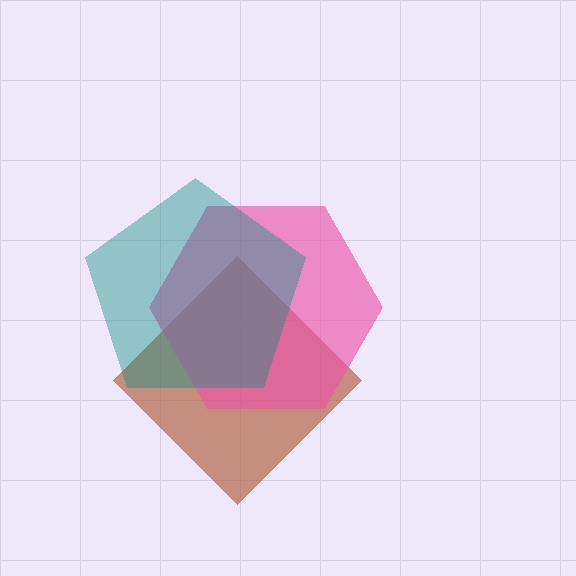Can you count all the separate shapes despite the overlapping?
Yes, there are 3 separate shapes.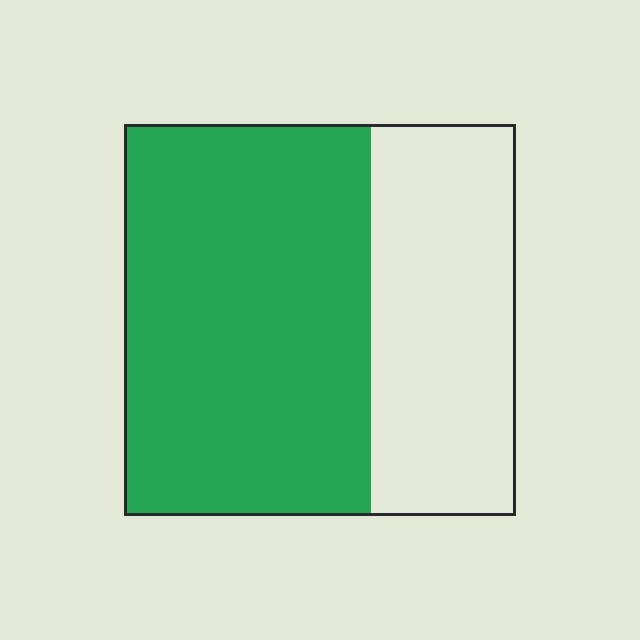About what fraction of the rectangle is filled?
About five eighths (5/8).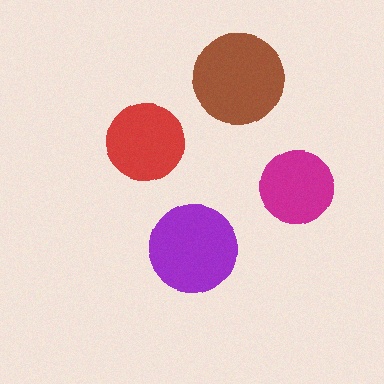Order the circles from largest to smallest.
the brown one, the purple one, the red one, the magenta one.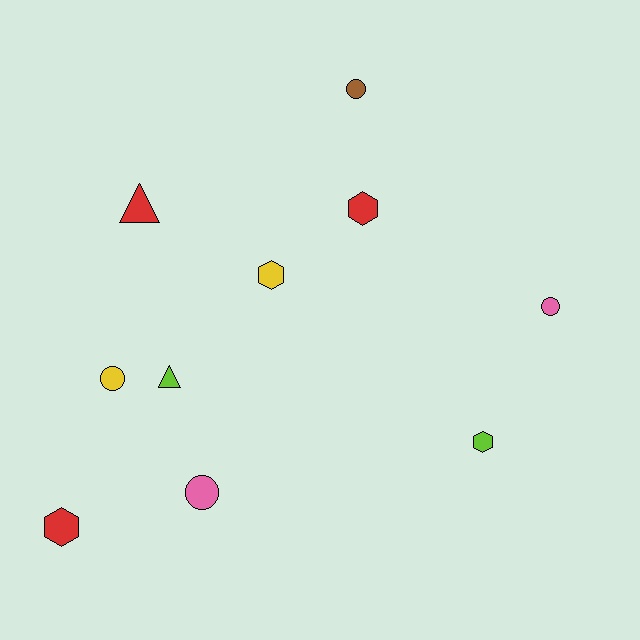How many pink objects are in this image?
There are 2 pink objects.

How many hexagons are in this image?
There are 4 hexagons.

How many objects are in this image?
There are 10 objects.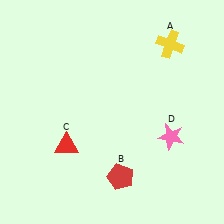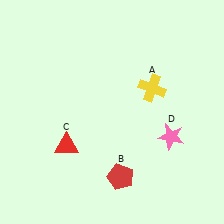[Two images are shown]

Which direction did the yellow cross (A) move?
The yellow cross (A) moved down.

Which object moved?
The yellow cross (A) moved down.